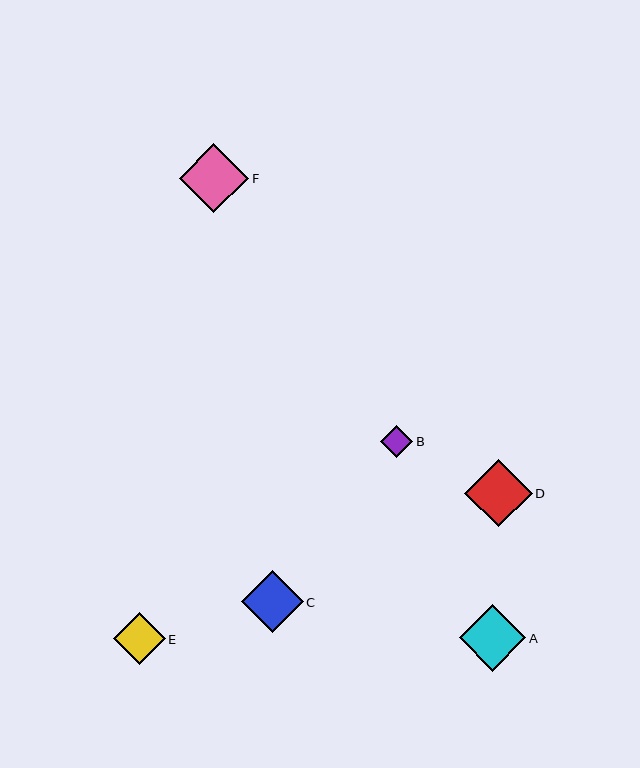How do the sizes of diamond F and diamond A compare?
Diamond F and diamond A are approximately the same size.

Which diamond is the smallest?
Diamond B is the smallest with a size of approximately 32 pixels.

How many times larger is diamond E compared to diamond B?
Diamond E is approximately 1.6 times the size of diamond B.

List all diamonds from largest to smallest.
From largest to smallest: F, D, A, C, E, B.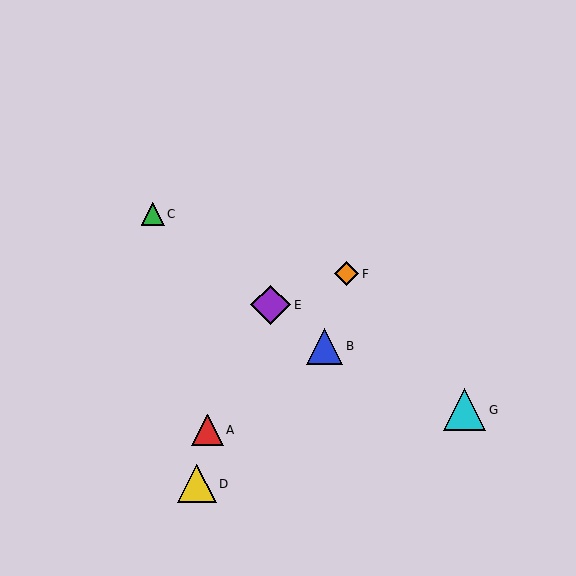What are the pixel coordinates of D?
Object D is at (197, 484).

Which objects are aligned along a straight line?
Objects B, C, E are aligned along a straight line.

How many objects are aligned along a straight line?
3 objects (B, C, E) are aligned along a straight line.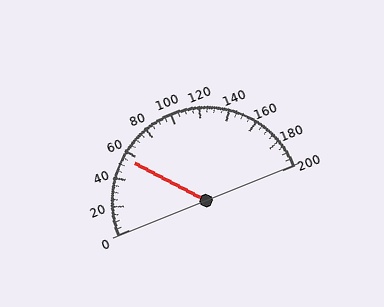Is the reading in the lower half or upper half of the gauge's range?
The reading is in the lower half of the range (0 to 200).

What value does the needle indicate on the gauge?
The needle indicates approximately 55.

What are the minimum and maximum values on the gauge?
The gauge ranges from 0 to 200.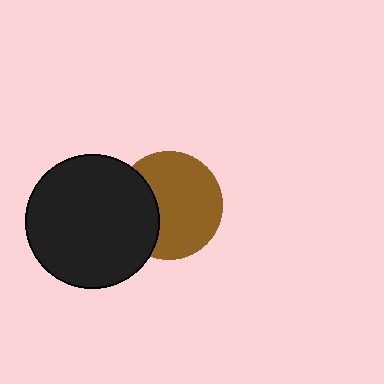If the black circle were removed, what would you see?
You would see the complete brown circle.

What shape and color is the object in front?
The object in front is a black circle.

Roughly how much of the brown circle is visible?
Most of it is visible (roughly 70%).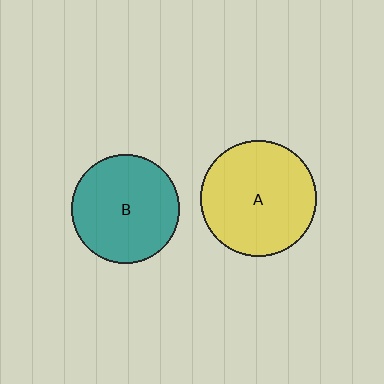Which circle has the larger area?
Circle A (yellow).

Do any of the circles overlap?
No, none of the circles overlap.